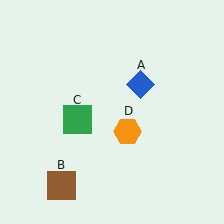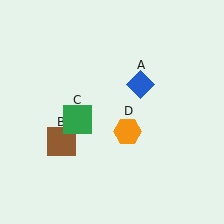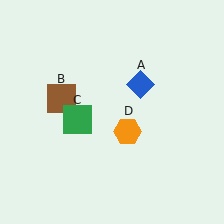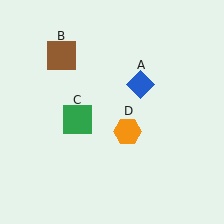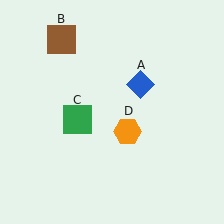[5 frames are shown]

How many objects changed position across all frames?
1 object changed position: brown square (object B).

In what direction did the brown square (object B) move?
The brown square (object B) moved up.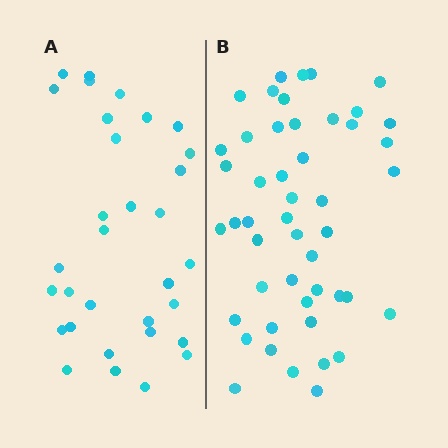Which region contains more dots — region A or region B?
Region B (the right region) has more dots.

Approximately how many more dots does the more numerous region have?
Region B has approximately 15 more dots than region A.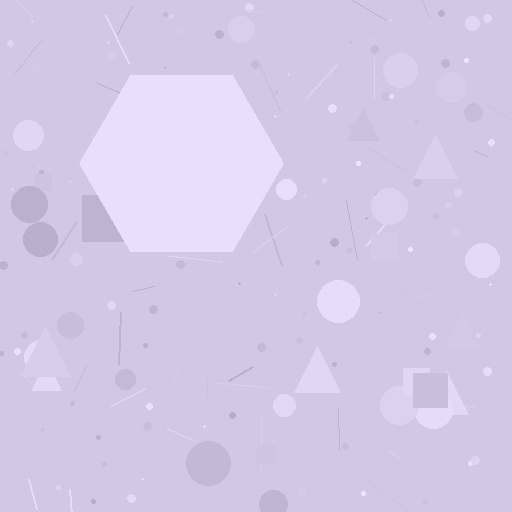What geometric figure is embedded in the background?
A hexagon is embedded in the background.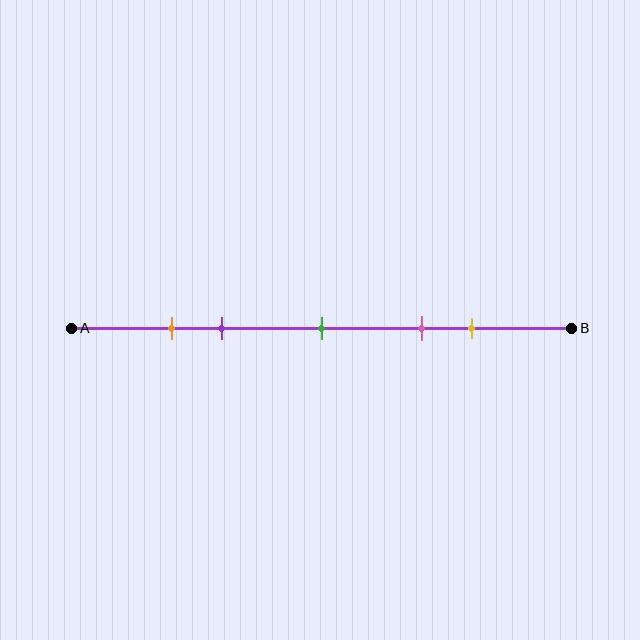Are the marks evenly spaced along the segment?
No, the marks are not evenly spaced.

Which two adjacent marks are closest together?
The orange and purple marks are the closest adjacent pair.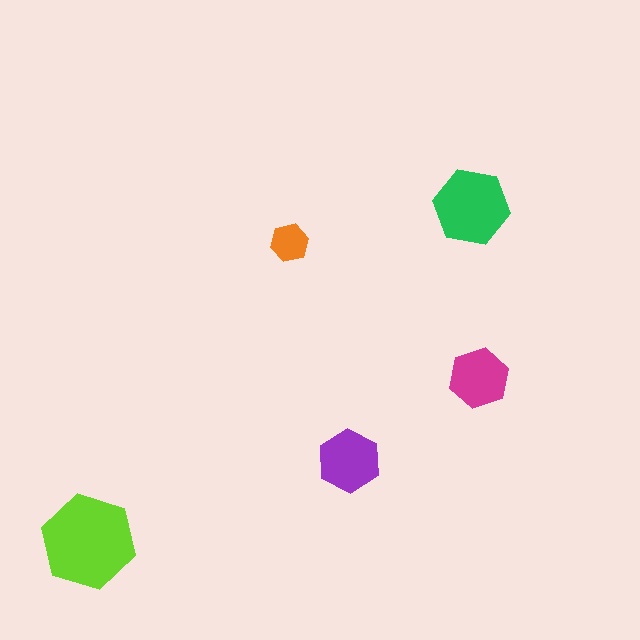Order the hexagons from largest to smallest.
the lime one, the green one, the purple one, the magenta one, the orange one.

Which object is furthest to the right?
The magenta hexagon is rightmost.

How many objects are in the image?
There are 5 objects in the image.